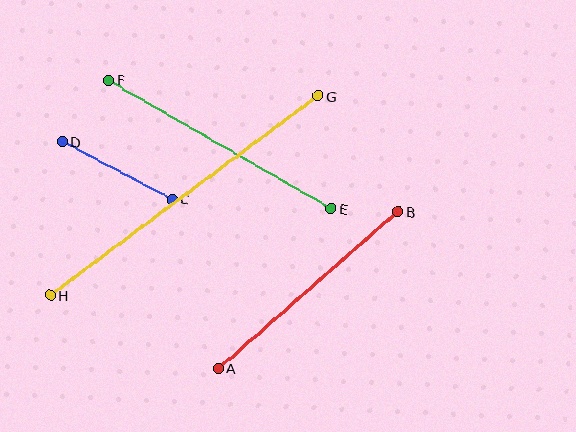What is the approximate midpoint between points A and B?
The midpoint is at approximately (308, 290) pixels.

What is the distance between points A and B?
The distance is approximately 238 pixels.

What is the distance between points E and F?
The distance is approximately 257 pixels.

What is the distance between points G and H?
The distance is approximately 334 pixels.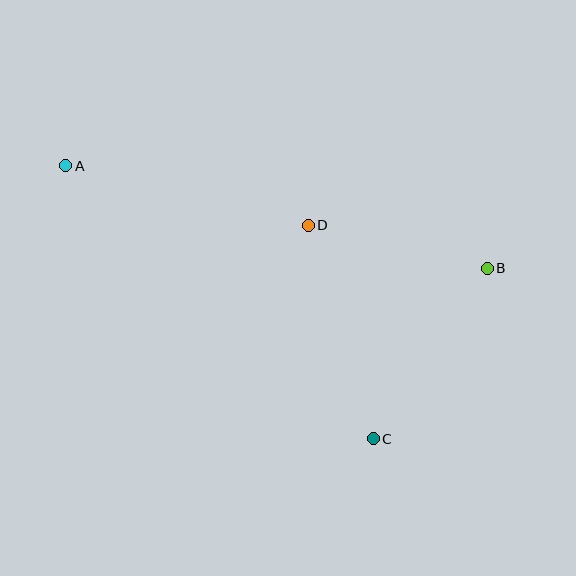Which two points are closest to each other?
Points B and D are closest to each other.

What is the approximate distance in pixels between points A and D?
The distance between A and D is approximately 250 pixels.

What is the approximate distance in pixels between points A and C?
The distance between A and C is approximately 411 pixels.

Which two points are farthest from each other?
Points A and B are farthest from each other.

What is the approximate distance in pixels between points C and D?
The distance between C and D is approximately 223 pixels.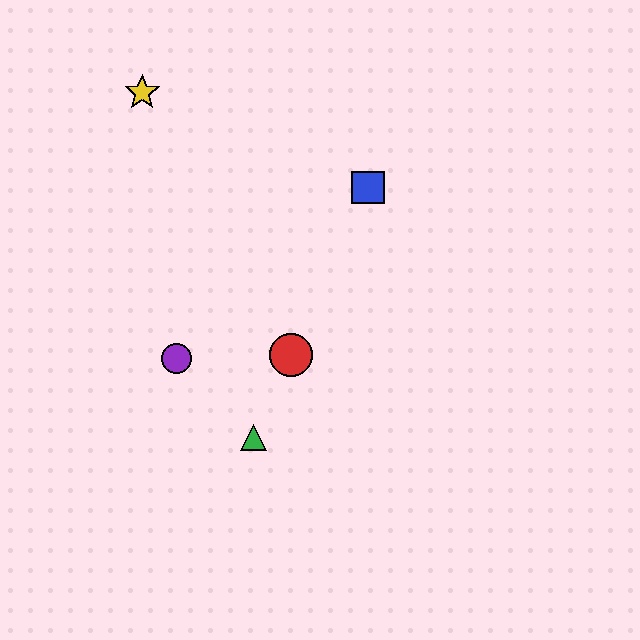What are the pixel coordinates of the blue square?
The blue square is at (368, 188).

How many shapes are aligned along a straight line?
3 shapes (the red circle, the blue square, the green triangle) are aligned along a straight line.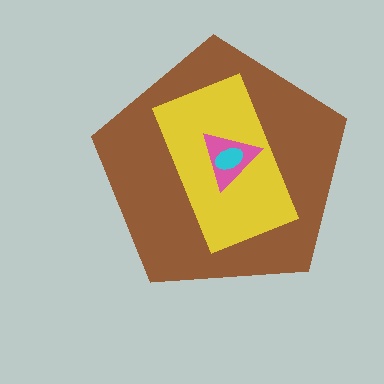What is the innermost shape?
The cyan ellipse.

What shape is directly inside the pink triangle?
The cyan ellipse.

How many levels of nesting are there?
4.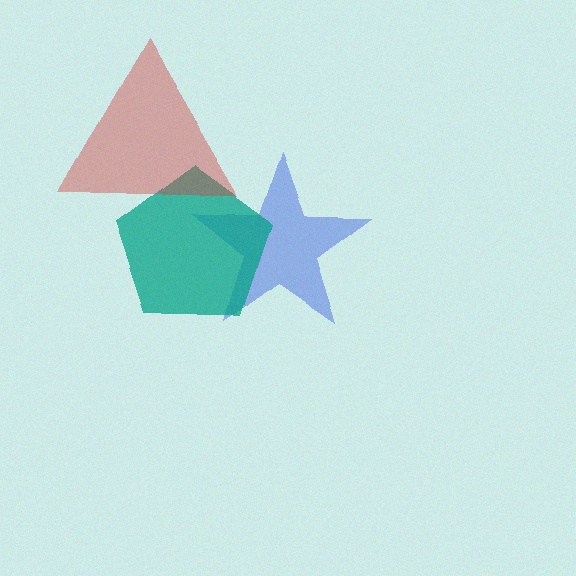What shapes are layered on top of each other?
The layered shapes are: a blue star, a teal pentagon, a red triangle.